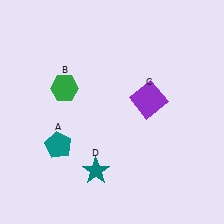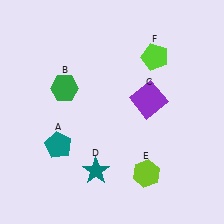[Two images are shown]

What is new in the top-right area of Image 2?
A lime pentagon (F) was added in the top-right area of Image 2.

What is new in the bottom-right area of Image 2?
A lime hexagon (E) was added in the bottom-right area of Image 2.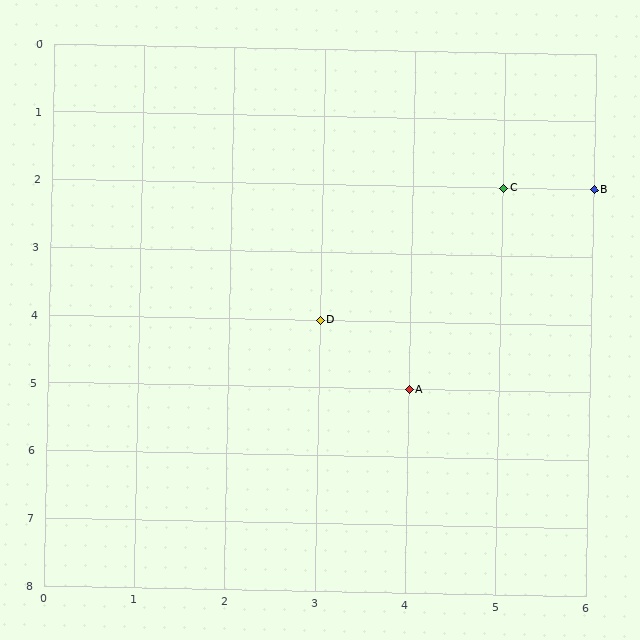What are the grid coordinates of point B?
Point B is at grid coordinates (6, 2).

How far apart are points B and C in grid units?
Points B and C are 1 column apart.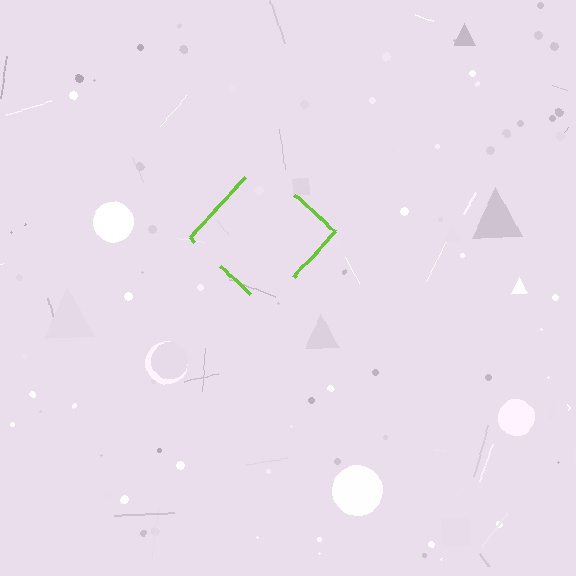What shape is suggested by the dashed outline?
The dashed outline suggests a diamond.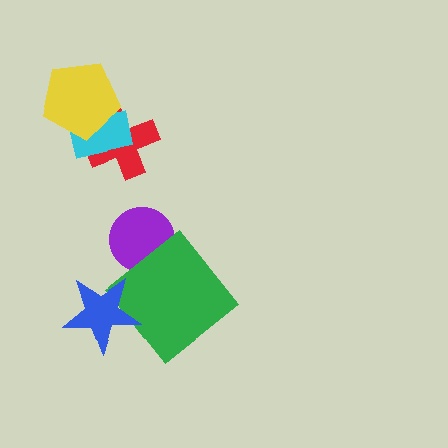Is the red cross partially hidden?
Yes, it is partially covered by another shape.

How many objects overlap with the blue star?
1 object overlaps with the blue star.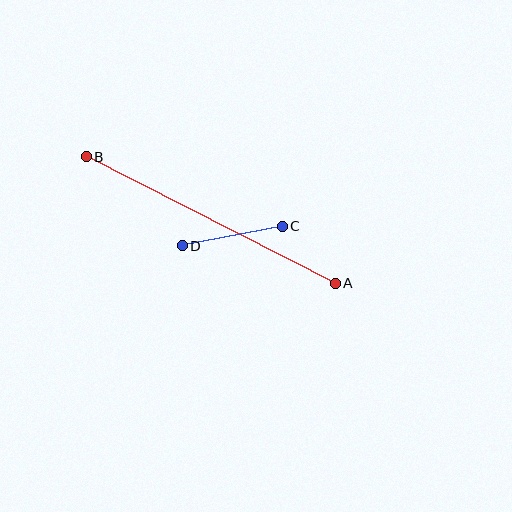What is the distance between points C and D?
The distance is approximately 102 pixels.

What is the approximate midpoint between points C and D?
The midpoint is at approximately (232, 236) pixels.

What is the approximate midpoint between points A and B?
The midpoint is at approximately (211, 220) pixels.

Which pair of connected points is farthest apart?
Points A and B are farthest apart.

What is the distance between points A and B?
The distance is approximately 279 pixels.